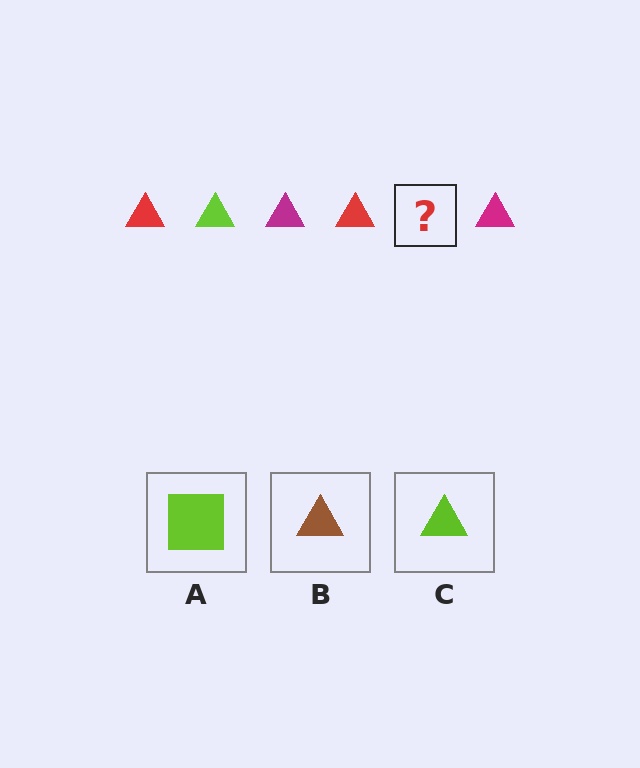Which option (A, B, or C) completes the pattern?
C.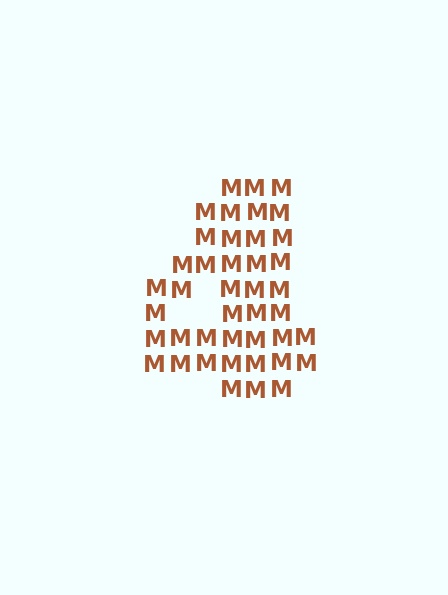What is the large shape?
The large shape is the digit 4.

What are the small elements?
The small elements are letter M's.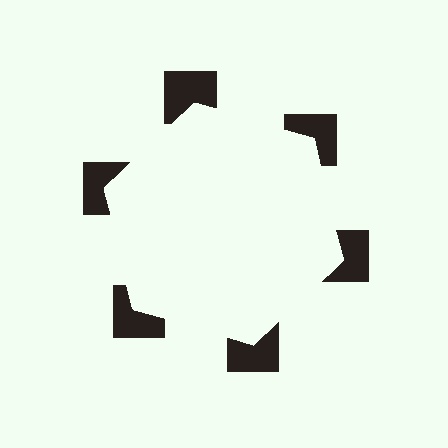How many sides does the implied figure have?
6 sides.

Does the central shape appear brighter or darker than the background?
It typically appears slightly brighter than the background, even though no actual brightness change is drawn.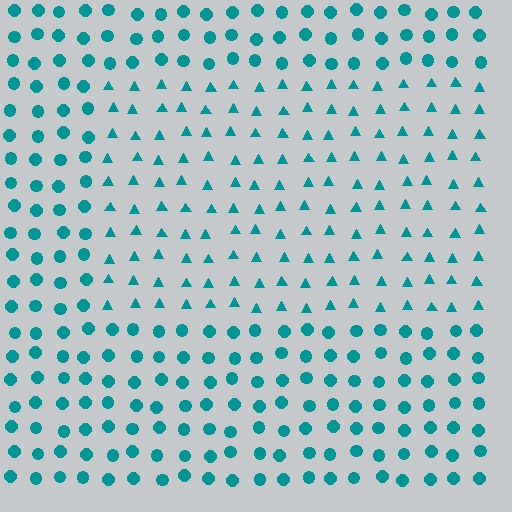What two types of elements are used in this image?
The image uses triangles inside the rectangle region and circles outside it.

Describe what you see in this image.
The image is filled with small teal elements arranged in a uniform grid. A rectangle-shaped region contains triangles, while the surrounding area contains circles. The boundary is defined purely by the change in element shape.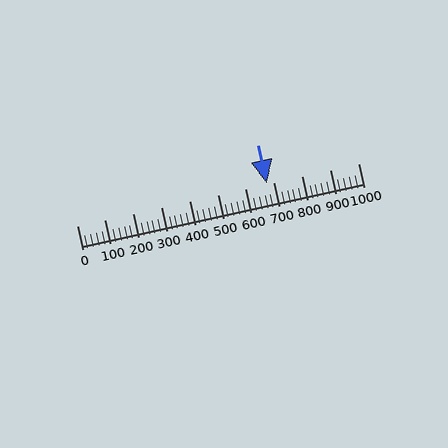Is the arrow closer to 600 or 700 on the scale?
The arrow is closer to 700.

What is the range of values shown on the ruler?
The ruler shows values from 0 to 1000.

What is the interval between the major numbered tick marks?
The major tick marks are spaced 100 units apart.